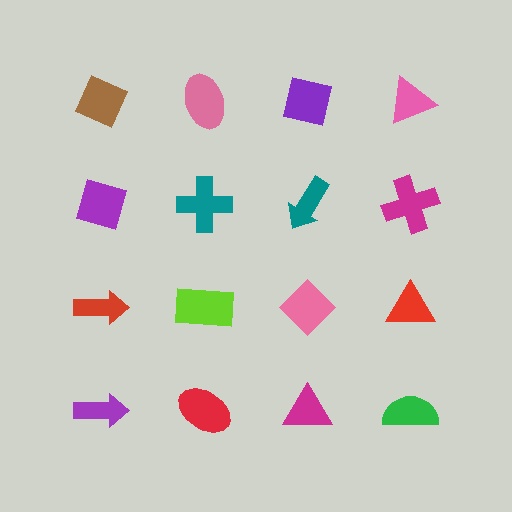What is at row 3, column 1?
A red arrow.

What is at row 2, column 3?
A teal arrow.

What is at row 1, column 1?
A brown diamond.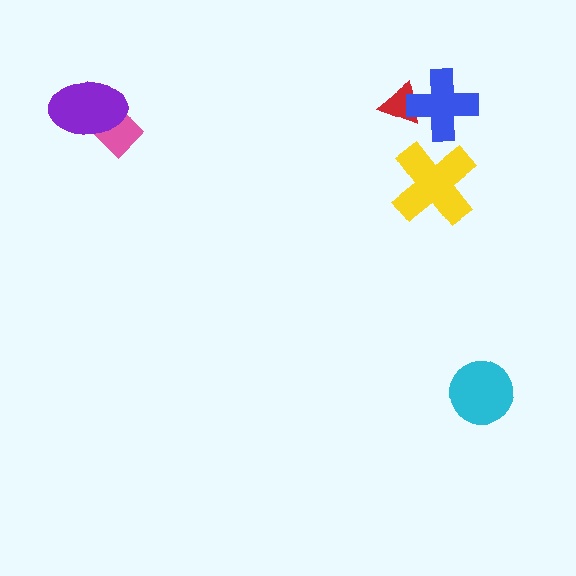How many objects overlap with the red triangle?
1 object overlaps with the red triangle.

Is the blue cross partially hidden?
No, no other shape covers it.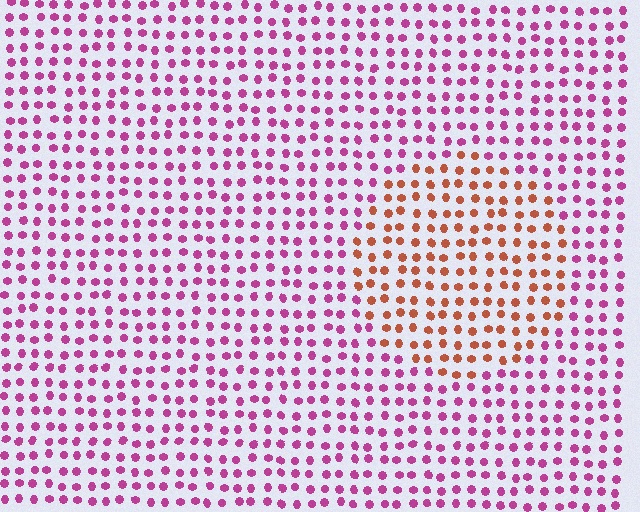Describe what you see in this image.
The image is filled with small magenta elements in a uniform arrangement. A circle-shaped region is visible where the elements are tinted to a slightly different hue, forming a subtle color boundary.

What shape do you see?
I see a circle.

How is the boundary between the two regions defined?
The boundary is defined purely by a slight shift in hue (about 54 degrees). Spacing, size, and orientation are identical on both sides.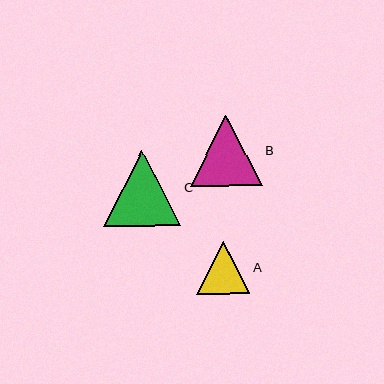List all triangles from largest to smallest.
From largest to smallest: C, B, A.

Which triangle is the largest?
Triangle C is the largest with a size of approximately 77 pixels.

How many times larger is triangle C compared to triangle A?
Triangle C is approximately 1.4 times the size of triangle A.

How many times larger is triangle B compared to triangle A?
Triangle B is approximately 1.4 times the size of triangle A.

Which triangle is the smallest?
Triangle A is the smallest with a size of approximately 53 pixels.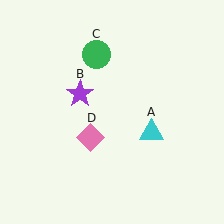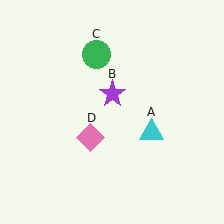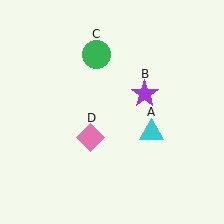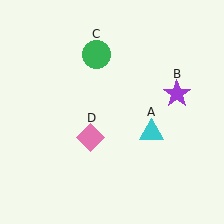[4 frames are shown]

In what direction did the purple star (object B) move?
The purple star (object B) moved right.